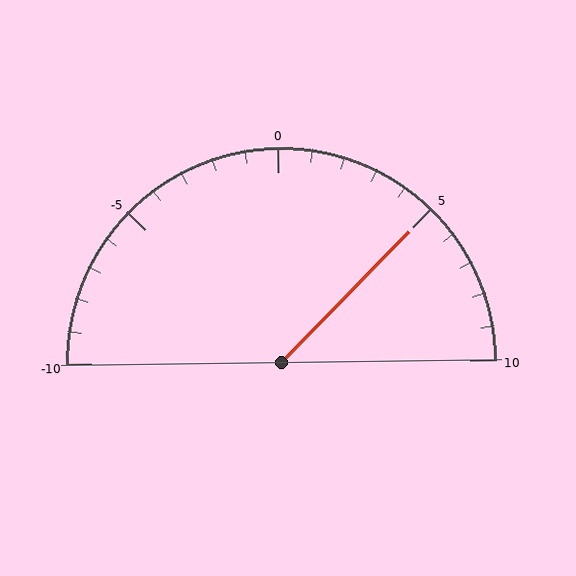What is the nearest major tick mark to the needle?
The nearest major tick mark is 5.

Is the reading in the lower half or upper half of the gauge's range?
The reading is in the upper half of the range (-10 to 10).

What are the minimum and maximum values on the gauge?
The gauge ranges from -10 to 10.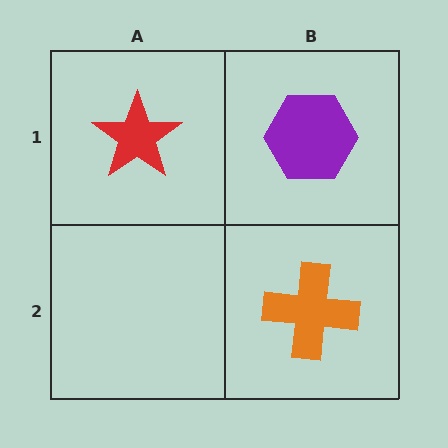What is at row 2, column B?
An orange cross.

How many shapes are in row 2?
1 shape.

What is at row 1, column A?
A red star.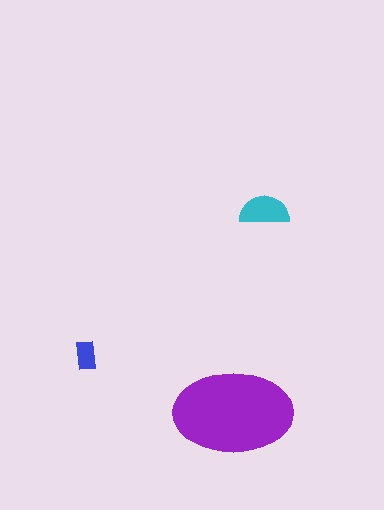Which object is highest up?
The cyan semicircle is topmost.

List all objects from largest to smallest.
The purple ellipse, the cyan semicircle, the blue rectangle.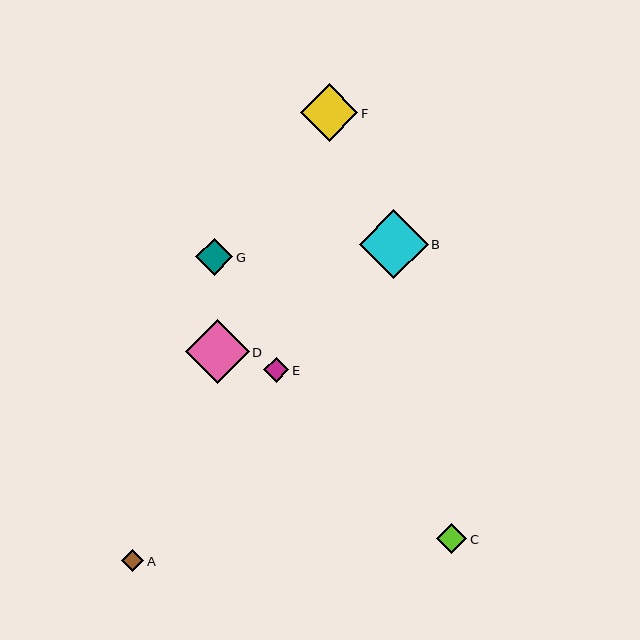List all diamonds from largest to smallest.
From largest to smallest: B, D, F, G, C, E, A.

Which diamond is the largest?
Diamond B is the largest with a size of approximately 69 pixels.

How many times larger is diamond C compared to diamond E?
Diamond C is approximately 1.2 times the size of diamond E.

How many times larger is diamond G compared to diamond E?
Diamond G is approximately 1.5 times the size of diamond E.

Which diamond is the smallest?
Diamond A is the smallest with a size of approximately 22 pixels.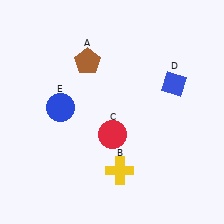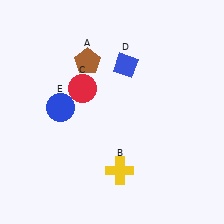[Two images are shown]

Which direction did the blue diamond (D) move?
The blue diamond (D) moved left.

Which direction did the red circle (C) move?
The red circle (C) moved up.